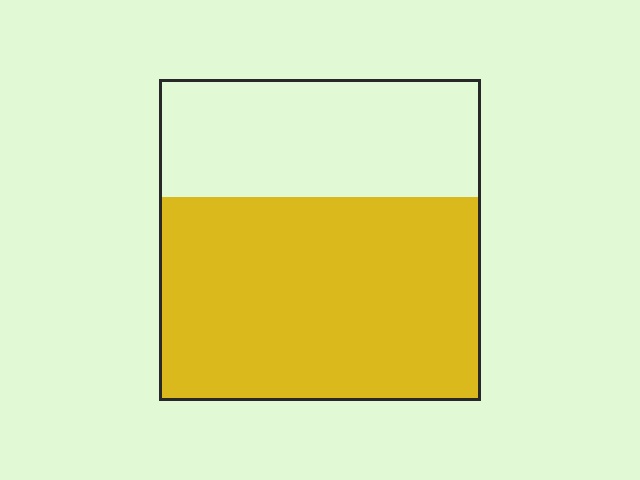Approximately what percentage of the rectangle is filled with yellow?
Approximately 65%.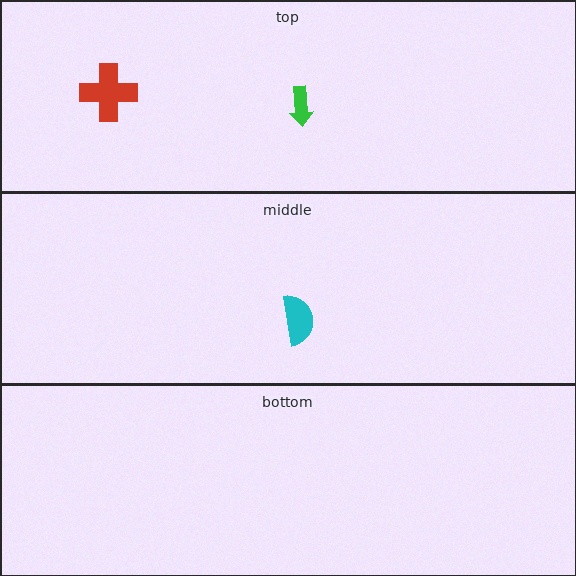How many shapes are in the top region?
2.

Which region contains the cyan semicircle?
The middle region.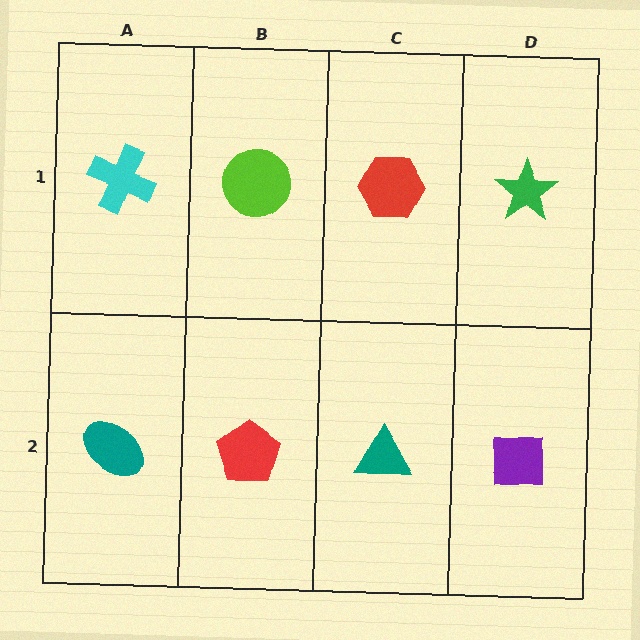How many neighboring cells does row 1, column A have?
2.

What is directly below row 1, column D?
A purple square.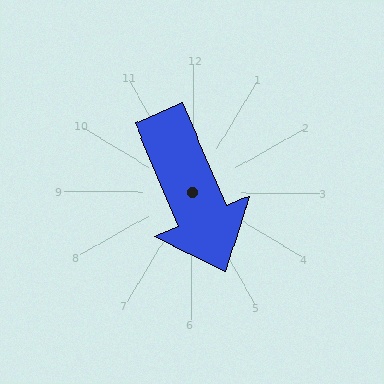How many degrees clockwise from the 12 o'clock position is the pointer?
Approximately 157 degrees.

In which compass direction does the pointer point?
Southeast.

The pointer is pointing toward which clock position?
Roughly 5 o'clock.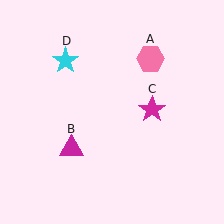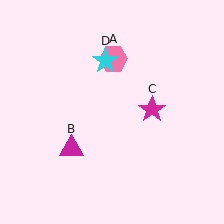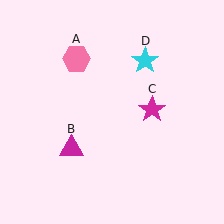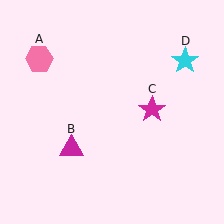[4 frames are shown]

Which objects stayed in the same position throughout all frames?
Magenta triangle (object B) and magenta star (object C) remained stationary.